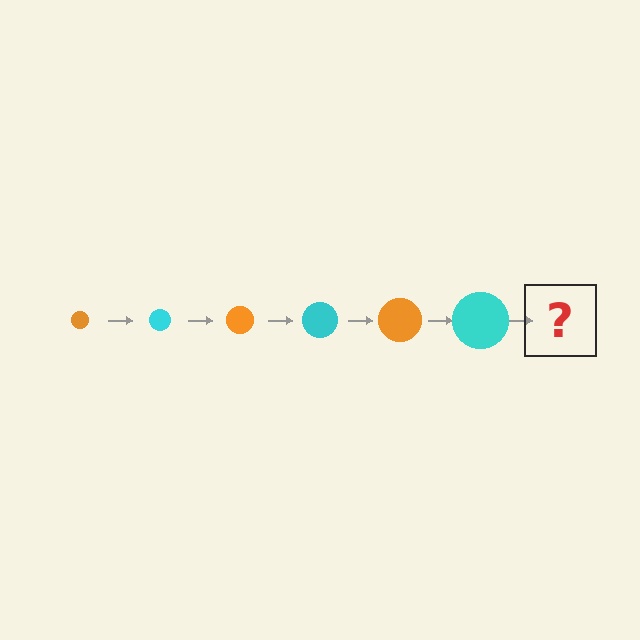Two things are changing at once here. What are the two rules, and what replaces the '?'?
The two rules are that the circle grows larger each step and the color cycles through orange and cyan. The '?' should be an orange circle, larger than the previous one.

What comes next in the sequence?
The next element should be an orange circle, larger than the previous one.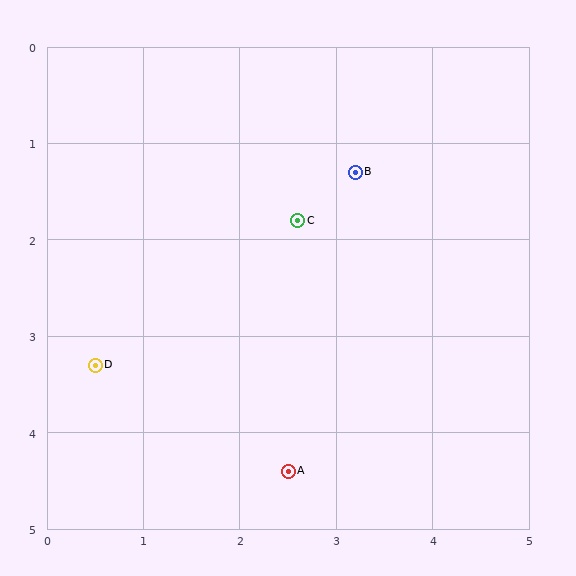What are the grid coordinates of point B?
Point B is at approximately (3.2, 1.3).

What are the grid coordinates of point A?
Point A is at approximately (2.5, 4.4).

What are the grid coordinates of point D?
Point D is at approximately (0.5, 3.3).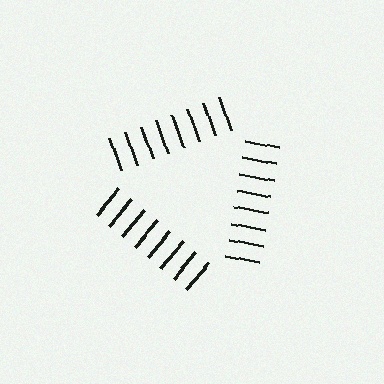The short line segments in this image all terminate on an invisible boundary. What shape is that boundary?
An illusory triangle — the line segments terminate on its edges but no continuous stroke is drawn.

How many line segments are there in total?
24 — 8 along each of the 3 edges.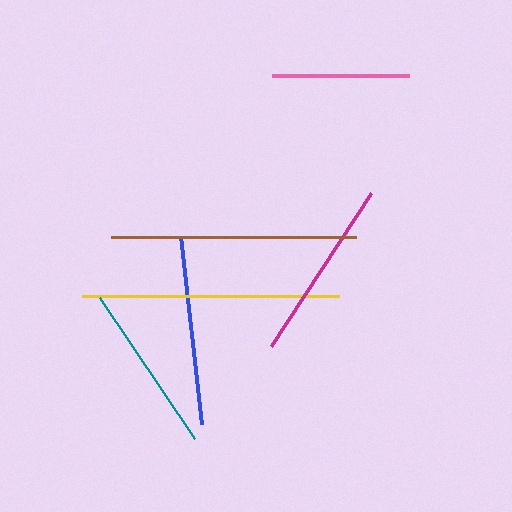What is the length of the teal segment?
The teal segment is approximately 170 pixels long.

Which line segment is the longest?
The yellow line is the longest at approximately 258 pixels.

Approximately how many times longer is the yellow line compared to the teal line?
The yellow line is approximately 1.5 times the length of the teal line.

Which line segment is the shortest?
The pink line is the shortest at approximately 137 pixels.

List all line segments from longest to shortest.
From longest to shortest: yellow, brown, blue, magenta, teal, pink.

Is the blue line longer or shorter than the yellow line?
The yellow line is longer than the blue line.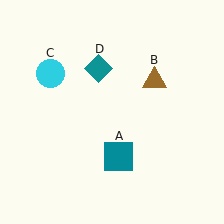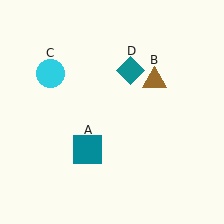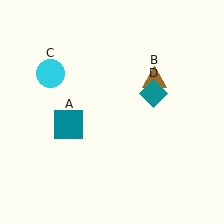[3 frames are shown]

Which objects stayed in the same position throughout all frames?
Brown triangle (object B) and cyan circle (object C) remained stationary.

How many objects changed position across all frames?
2 objects changed position: teal square (object A), teal diamond (object D).